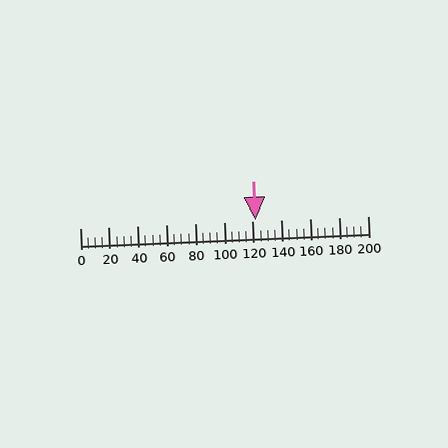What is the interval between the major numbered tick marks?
The major tick marks are spaced 20 units apart.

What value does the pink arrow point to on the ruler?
The pink arrow points to approximately 122.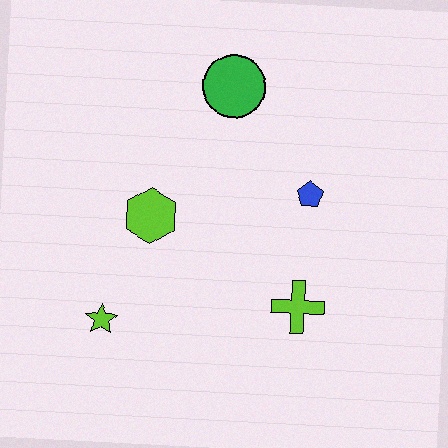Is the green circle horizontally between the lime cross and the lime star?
Yes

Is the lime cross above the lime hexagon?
No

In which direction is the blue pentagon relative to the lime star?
The blue pentagon is to the right of the lime star.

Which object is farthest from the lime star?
The green circle is farthest from the lime star.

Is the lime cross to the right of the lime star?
Yes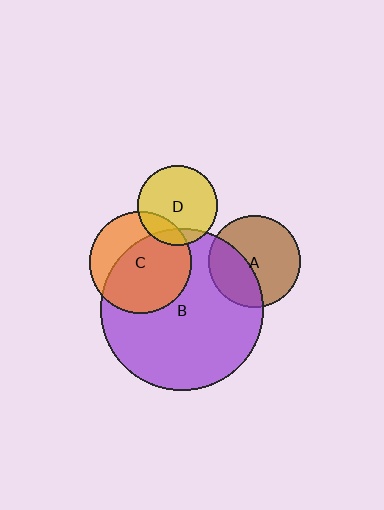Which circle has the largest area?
Circle B (purple).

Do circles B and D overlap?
Yes.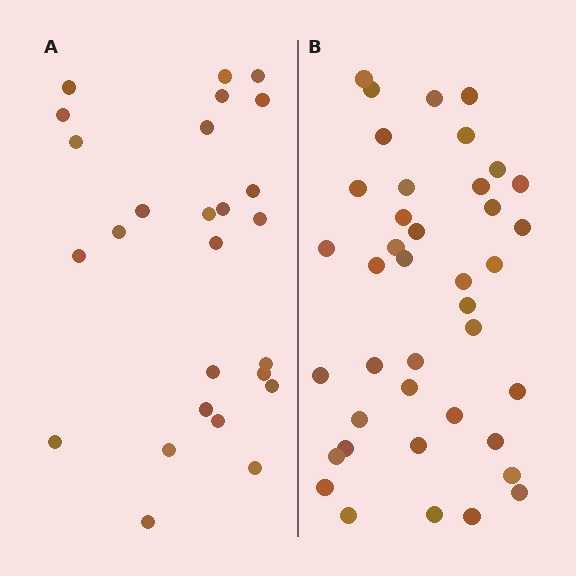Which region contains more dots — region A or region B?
Region B (the right region) has more dots.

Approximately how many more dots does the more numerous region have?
Region B has approximately 15 more dots than region A.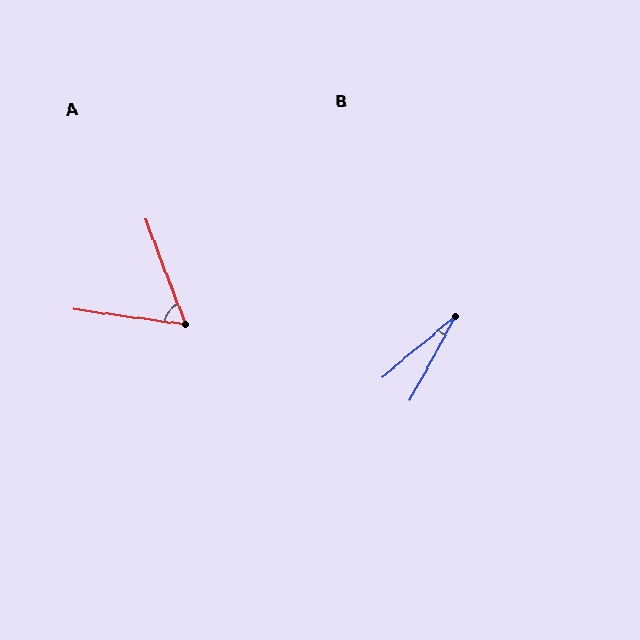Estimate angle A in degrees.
Approximately 62 degrees.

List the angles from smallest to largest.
B (21°), A (62°).